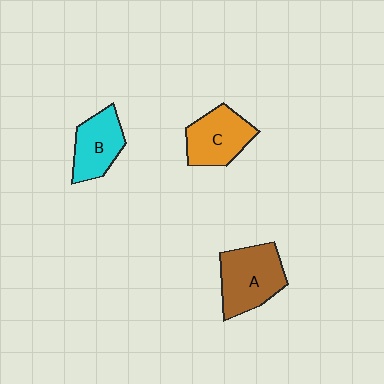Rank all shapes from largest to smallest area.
From largest to smallest: A (brown), C (orange), B (cyan).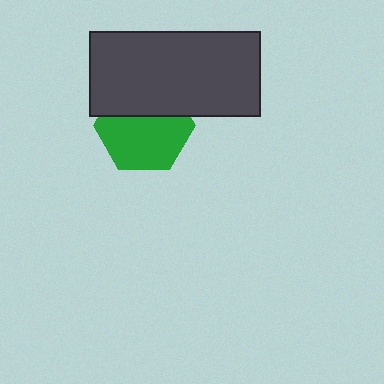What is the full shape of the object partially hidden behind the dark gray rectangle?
The partially hidden object is a green hexagon.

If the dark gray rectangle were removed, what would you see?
You would see the complete green hexagon.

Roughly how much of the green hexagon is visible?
About half of it is visible (roughly 62%).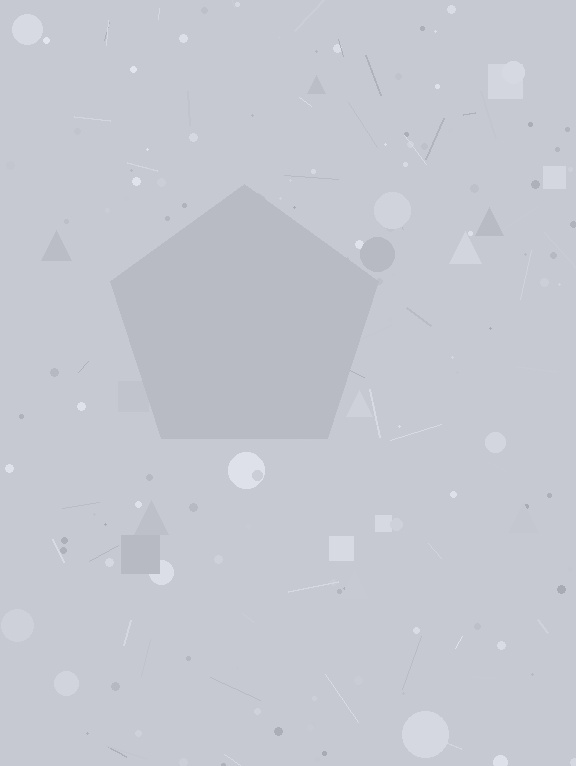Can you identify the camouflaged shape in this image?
The camouflaged shape is a pentagon.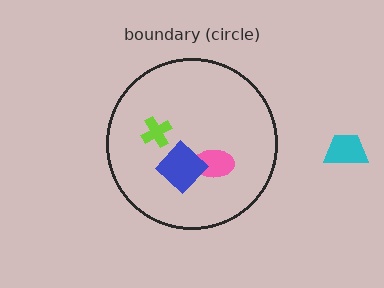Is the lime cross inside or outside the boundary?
Inside.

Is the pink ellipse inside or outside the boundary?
Inside.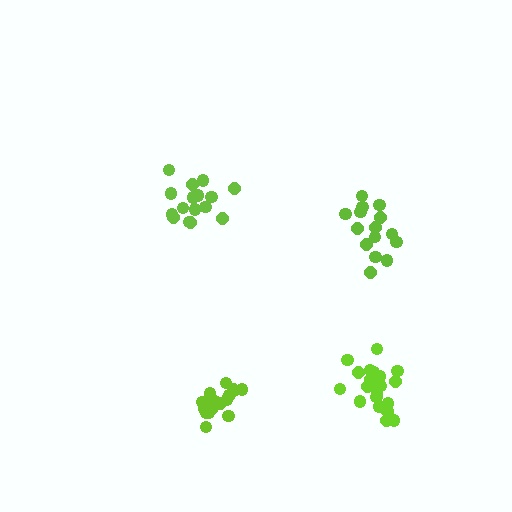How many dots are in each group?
Group 1: 17 dots, Group 2: 15 dots, Group 3: 21 dots, Group 4: 16 dots (69 total).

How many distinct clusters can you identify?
There are 4 distinct clusters.